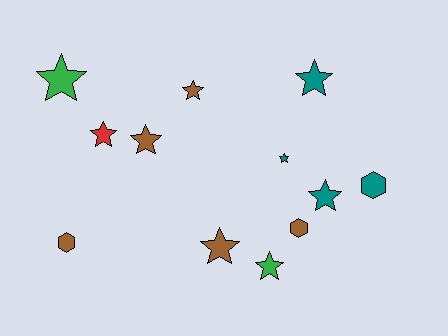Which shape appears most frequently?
Star, with 9 objects.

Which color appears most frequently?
Brown, with 5 objects.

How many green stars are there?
There are 2 green stars.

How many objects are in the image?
There are 12 objects.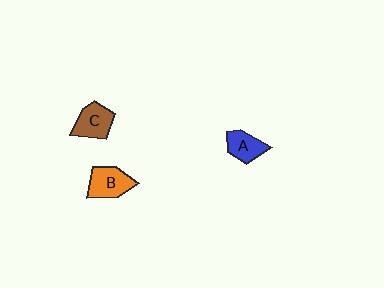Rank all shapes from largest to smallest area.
From largest to smallest: B (orange), C (brown), A (blue).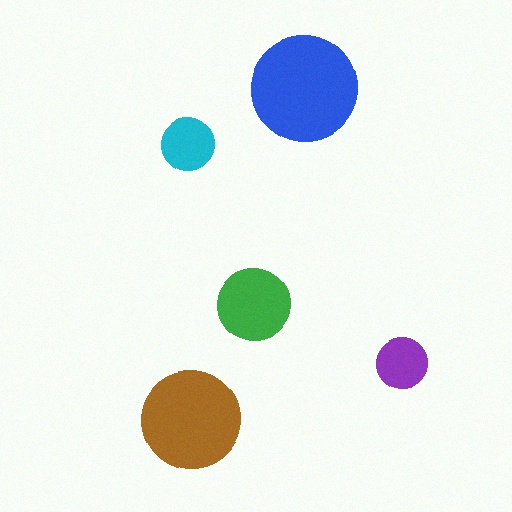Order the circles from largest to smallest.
the blue one, the brown one, the green one, the cyan one, the purple one.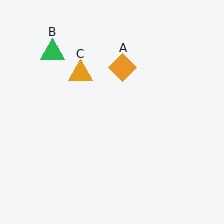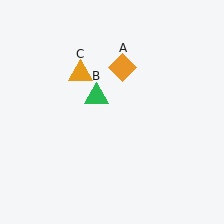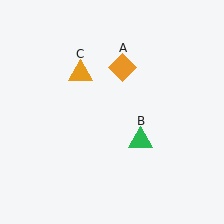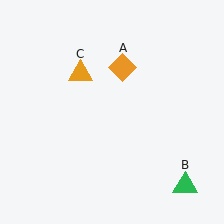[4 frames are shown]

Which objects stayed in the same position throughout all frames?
Orange diamond (object A) and orange triangle (object C) remained stationary.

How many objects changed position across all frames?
1 object changed position: green triangle (object B).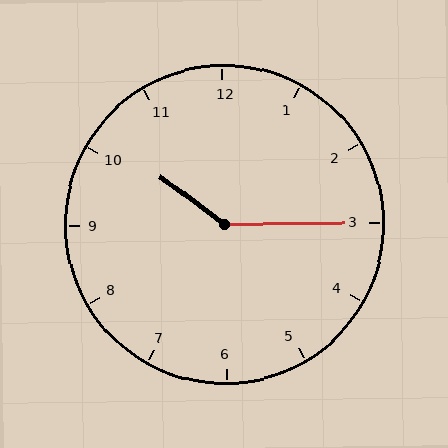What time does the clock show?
10:15.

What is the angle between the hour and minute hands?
Approximately 142 degrees.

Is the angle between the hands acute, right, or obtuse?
It is obtuse.